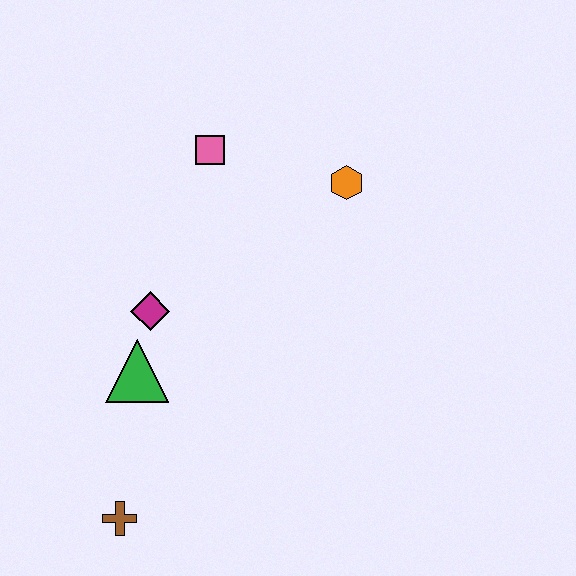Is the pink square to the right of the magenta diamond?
Yes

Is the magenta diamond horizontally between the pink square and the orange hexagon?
No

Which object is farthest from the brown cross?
The orange hexagon is farthest from the brown cross.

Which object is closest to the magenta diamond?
The green triangle is closest to the magenta diamond.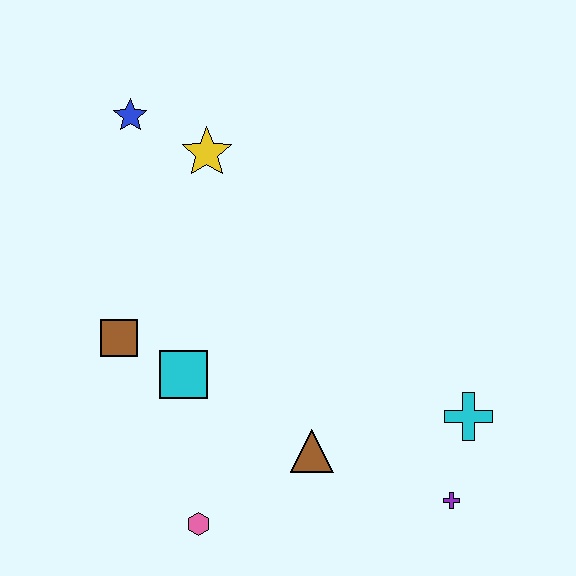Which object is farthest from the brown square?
The purple cross is farthest from the brown square.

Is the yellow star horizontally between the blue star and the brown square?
No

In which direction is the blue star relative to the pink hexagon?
The blue star is above the pink hexagon.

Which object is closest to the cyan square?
The brown square is closest to the cyan square.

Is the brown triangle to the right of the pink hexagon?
Yes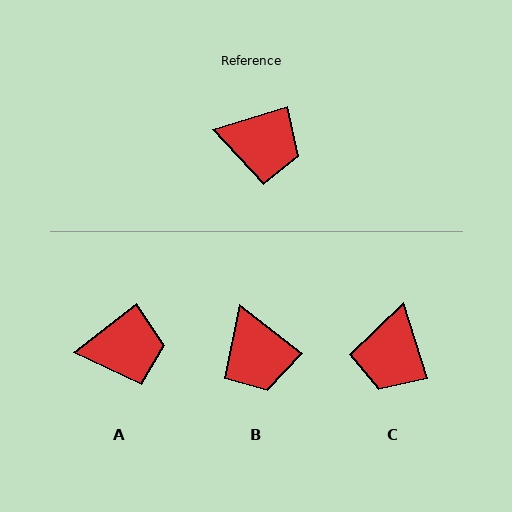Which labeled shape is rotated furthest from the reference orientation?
C, about 89 degrees away.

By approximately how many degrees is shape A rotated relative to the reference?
Approximately 21 degrees counter-clockwise.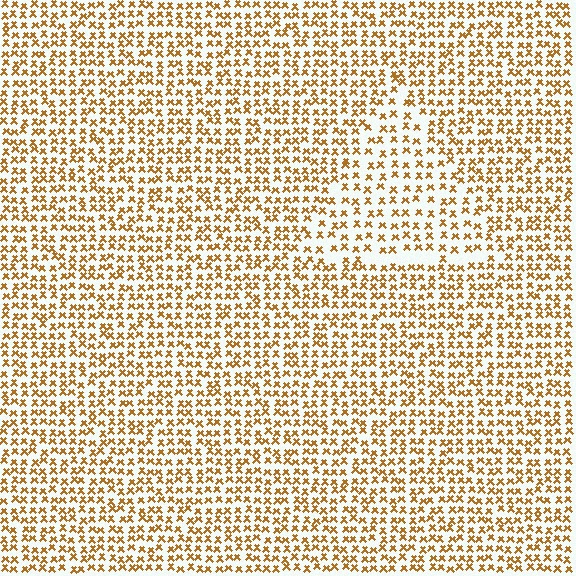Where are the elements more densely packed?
The elements are more densely packed outside the triangle boundary.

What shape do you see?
I see a triangle.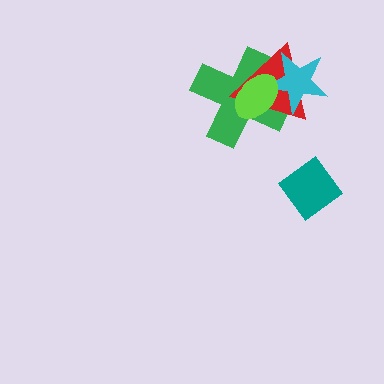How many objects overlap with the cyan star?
3 objects overlap with the cyan star.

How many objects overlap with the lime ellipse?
3 objects overlap with the lime ellipse.